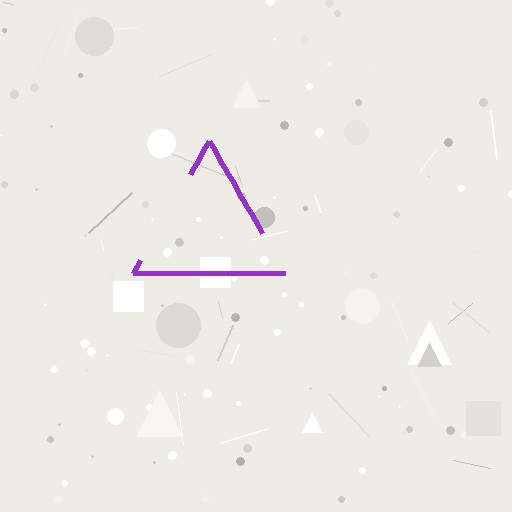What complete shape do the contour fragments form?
The contour fragments form a triangle.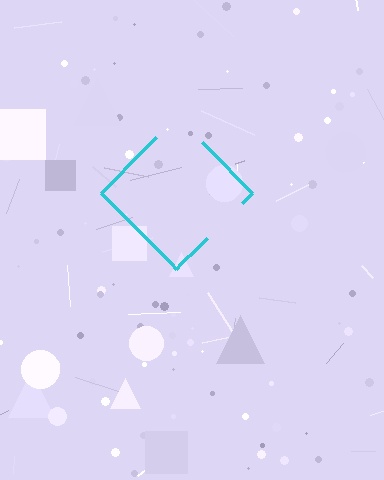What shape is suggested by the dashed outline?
The dashed outline suggests a diamond.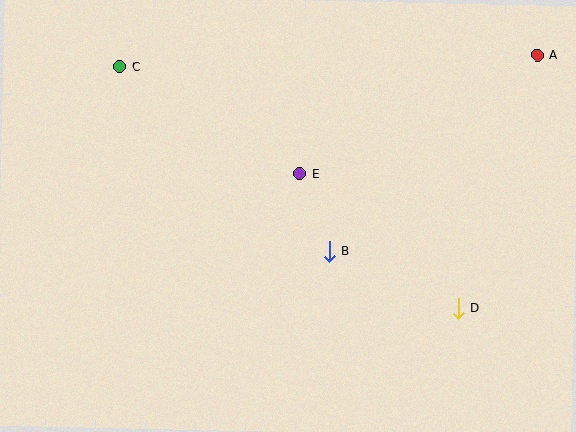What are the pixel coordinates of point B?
Point B is at (330, 251).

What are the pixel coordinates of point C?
Point C is at (120, 66).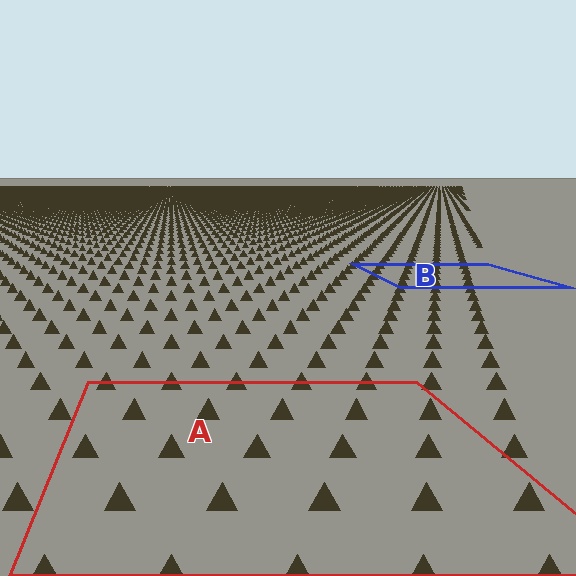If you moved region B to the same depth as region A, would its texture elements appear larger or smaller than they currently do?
They would appear larger. At a closer depth, the same texture elements are projected at a bigger on-screen size.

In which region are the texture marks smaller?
The texture marks are smaller in region B, because it is farther away.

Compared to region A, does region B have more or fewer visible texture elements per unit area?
Region B has more texture elements per unit area — they are packed more densely because it is farther away.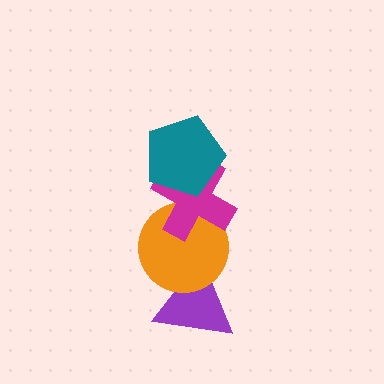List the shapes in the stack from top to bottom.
From top to bottom: the teal pentagon, the magenta cross, the orange circle, the purple triangle.